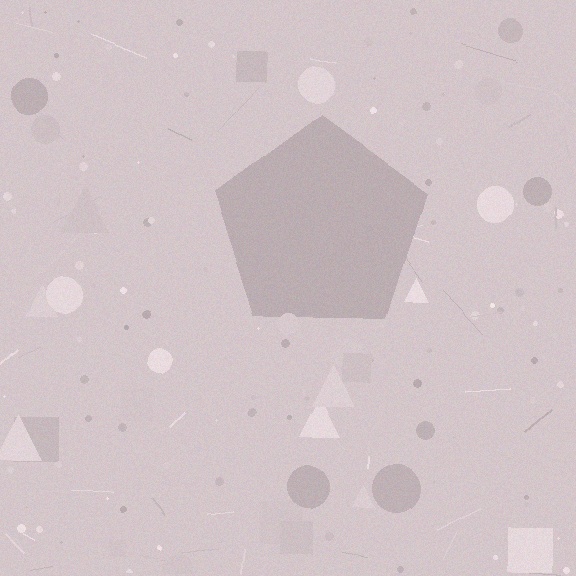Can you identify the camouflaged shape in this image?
The camouflaged shape is a pentagon.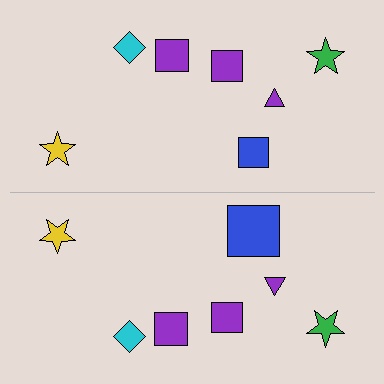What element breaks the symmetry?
The blue square on the bottom side has a different size than its mirror counterpart.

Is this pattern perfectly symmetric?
No, the pattern is not perfectly symmetric. The blue square on the bottom side has a different size than its mirror counterpart.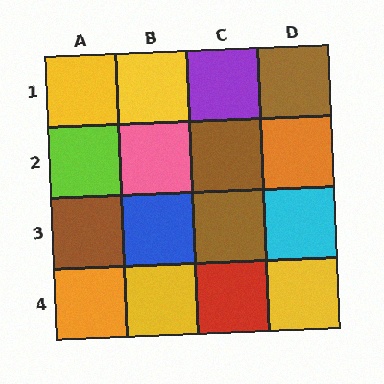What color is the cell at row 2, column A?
Lime.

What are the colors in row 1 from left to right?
Yellow, yellow, purple, brown.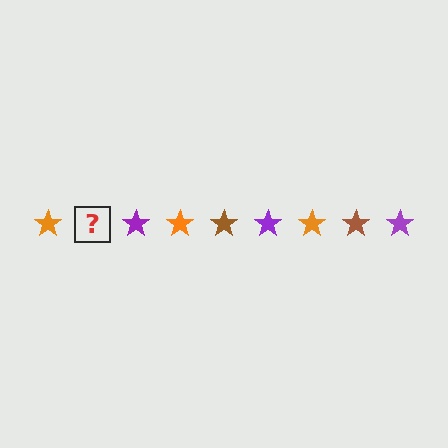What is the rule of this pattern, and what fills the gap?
The rule is that the pattern cycles through orange, brown, purple stars. The gap should be filled with a brown star.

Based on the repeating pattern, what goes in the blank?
The blank should be a brown star.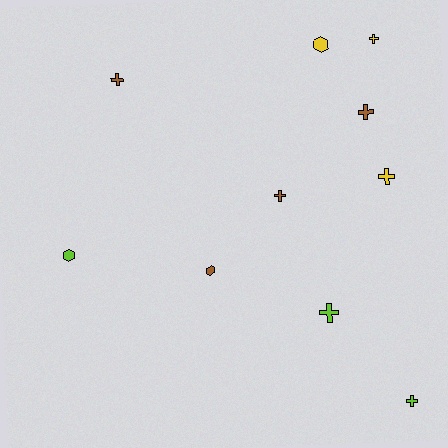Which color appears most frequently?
Brown, with 4 objects.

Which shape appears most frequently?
Cross, with 7 objects.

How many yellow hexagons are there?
There is 1 yellow hexagon.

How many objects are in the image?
There are 10 objects.